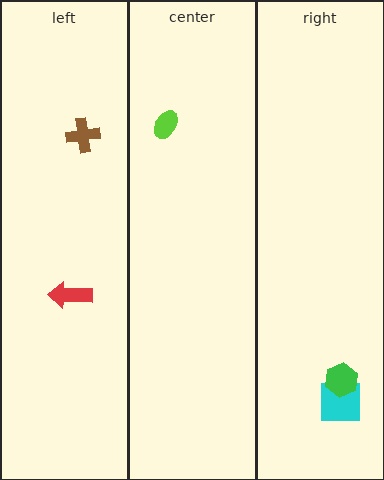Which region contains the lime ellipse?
The center region.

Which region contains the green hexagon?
The right region.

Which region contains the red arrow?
The left region.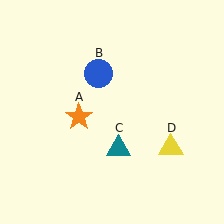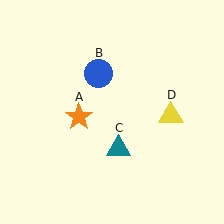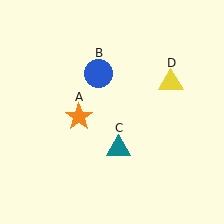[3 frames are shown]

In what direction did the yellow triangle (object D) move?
The yellow triangle (object D) moved up.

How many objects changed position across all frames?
1 object changed position: yellow triangle (object D).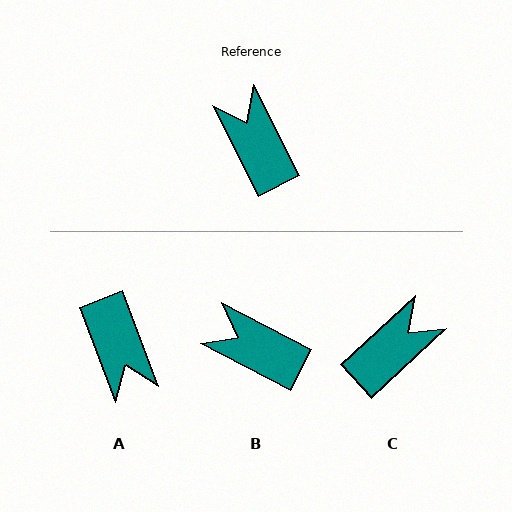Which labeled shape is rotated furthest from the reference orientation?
A, about 174 degrees away.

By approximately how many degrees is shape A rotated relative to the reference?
Approximately 174 degrees counter-clockwise.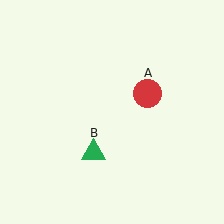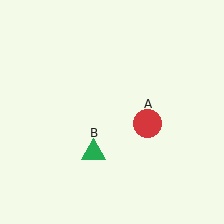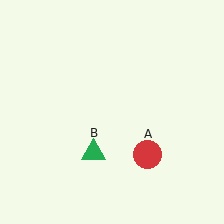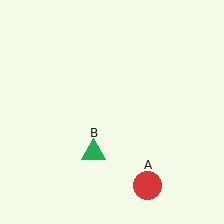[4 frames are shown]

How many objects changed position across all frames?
1 object changed position: red circle (object A).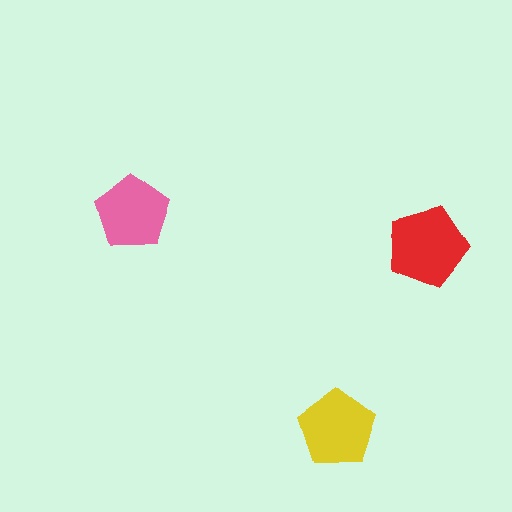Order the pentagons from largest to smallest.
the red one, the yellow one, the pink one.